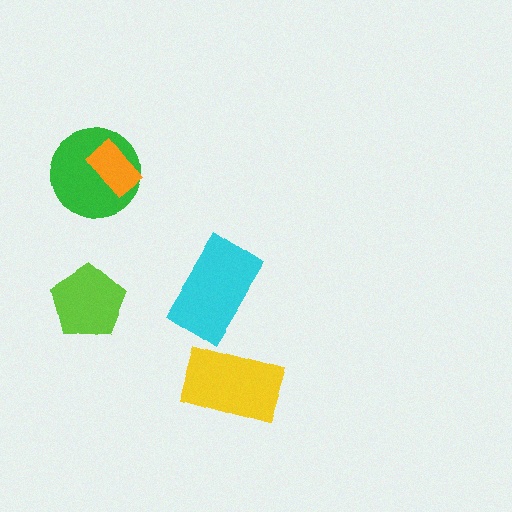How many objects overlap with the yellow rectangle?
0 objects overlap with the yellow rectangle.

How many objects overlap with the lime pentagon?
0 objects overlap with the lime pentagon.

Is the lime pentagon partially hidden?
No, no other shape covers it.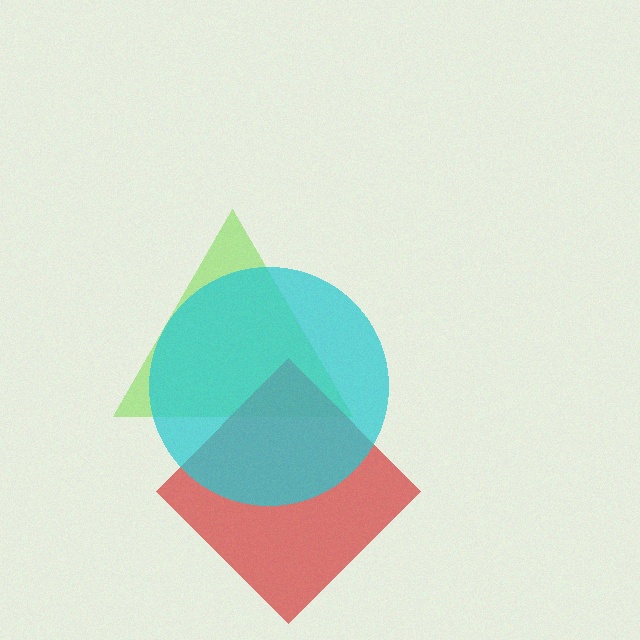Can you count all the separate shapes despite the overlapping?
Yes, there are 3 separate shapes.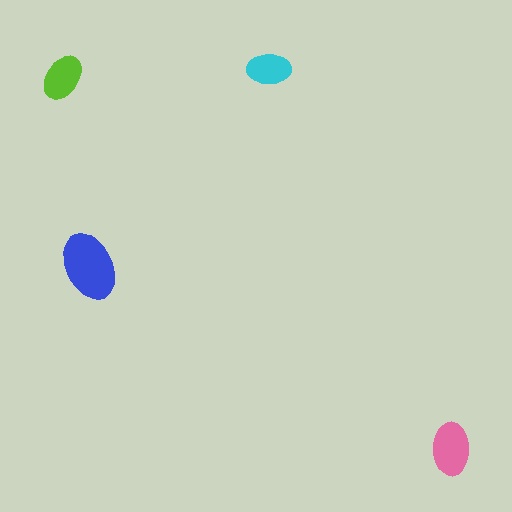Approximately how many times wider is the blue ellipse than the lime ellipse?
About 1.5 times wider.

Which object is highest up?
The cyan ellipse is topmost.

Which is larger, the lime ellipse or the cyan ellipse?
The lime one.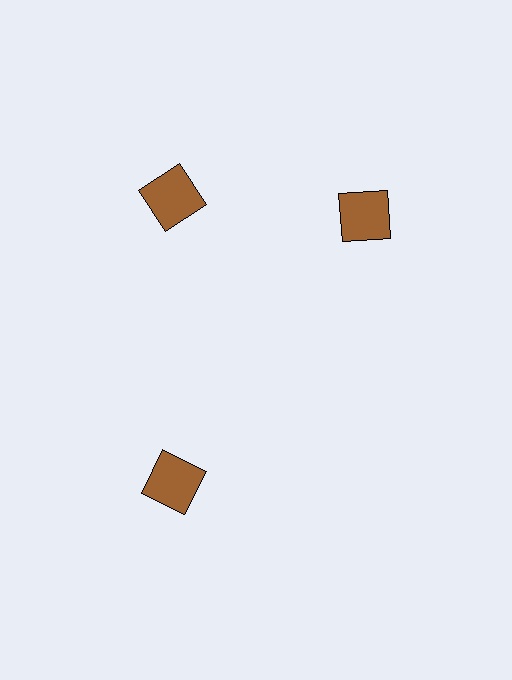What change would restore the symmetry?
The symmetry would be restored by rotating it back into even spacing with its neighbors so that all 3 squares sit at equal angles and equal distance from the center.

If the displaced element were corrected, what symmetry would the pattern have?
It would have 3-fold rotational symmetry — the pattern would map onto itself every 120 degrees.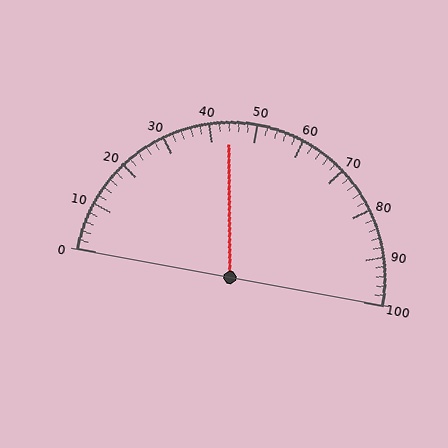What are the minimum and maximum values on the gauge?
The gauge ranges from 0 to 100.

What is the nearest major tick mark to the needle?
The nearest major tick mark is 40.